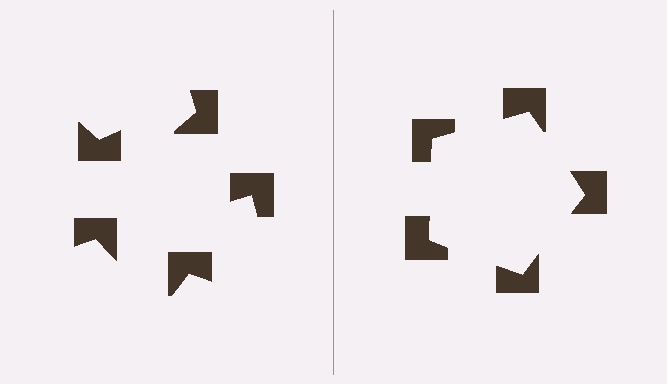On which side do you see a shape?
An illusory pentagon appears on the right side. On the left side the wedge cuts are rotated, so no coherent shape forms.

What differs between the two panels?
The notched squares are positioned identically on both sides; only the wedge orientations differ. On the right they align to a pentagon; on the left they are misaligned.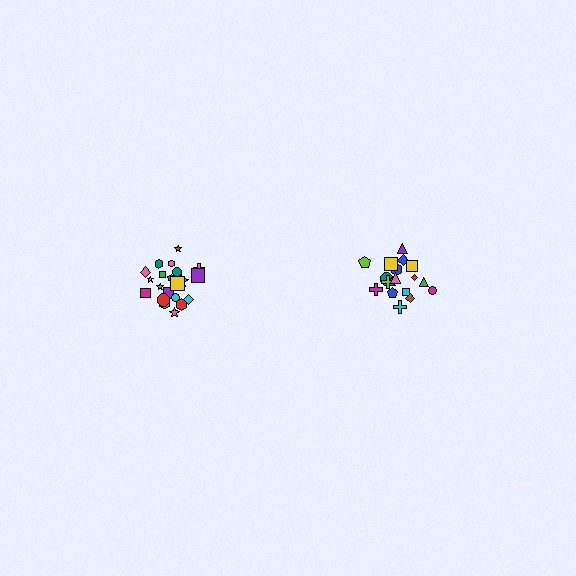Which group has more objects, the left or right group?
The left group.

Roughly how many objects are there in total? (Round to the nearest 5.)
Roughly 40 objects in total.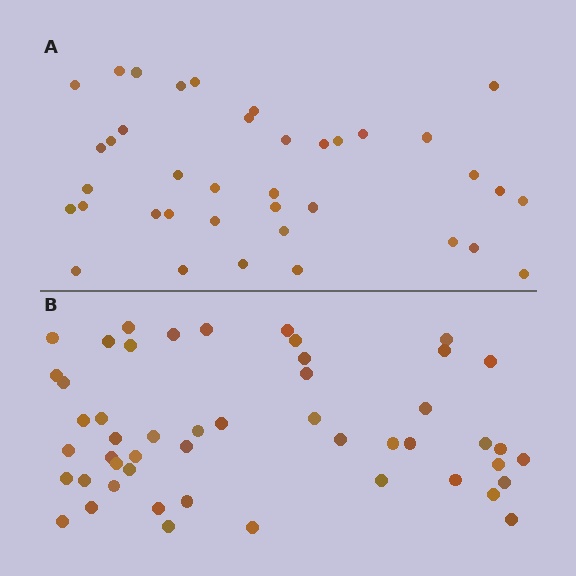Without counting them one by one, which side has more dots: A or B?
Region B (the bottom region) has more dots.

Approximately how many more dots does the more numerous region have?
Region B has roughly 12 or so more dots than region A.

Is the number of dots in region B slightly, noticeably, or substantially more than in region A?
Region B has noticeably more, but not dramatically so. The ratio is roughly 1.3 to 1.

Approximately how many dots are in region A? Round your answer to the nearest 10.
About 40 dots. (The exact count is 38, which rounds to 40.)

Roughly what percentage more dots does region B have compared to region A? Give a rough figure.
About 30% more.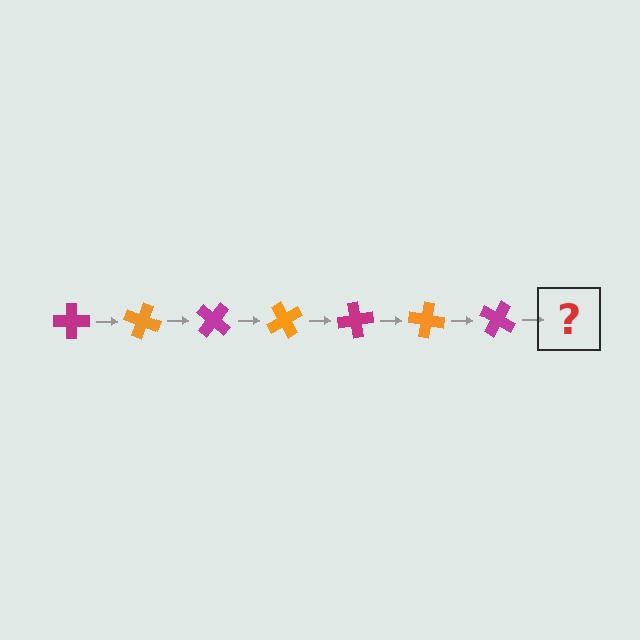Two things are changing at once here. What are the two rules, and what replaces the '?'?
The two rules are that it rotates 20 degrees each step and the color cycles through magenta and orange. The '?' should be an orange cross, rotated 140 degrees from the start.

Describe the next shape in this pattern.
It should be an orange cross, rotated 140 degrees from the start.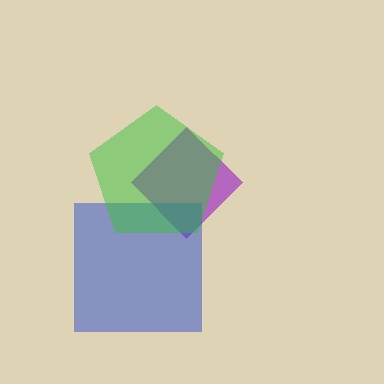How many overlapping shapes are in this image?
There are 3 overlapping shapes in the image.